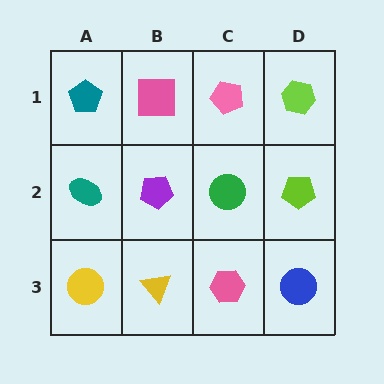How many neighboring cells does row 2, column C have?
4.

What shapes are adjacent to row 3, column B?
A purple pentagon (row 2, column B), a yellow circle (row 3, column A), a pink hexagon (row 3, column C).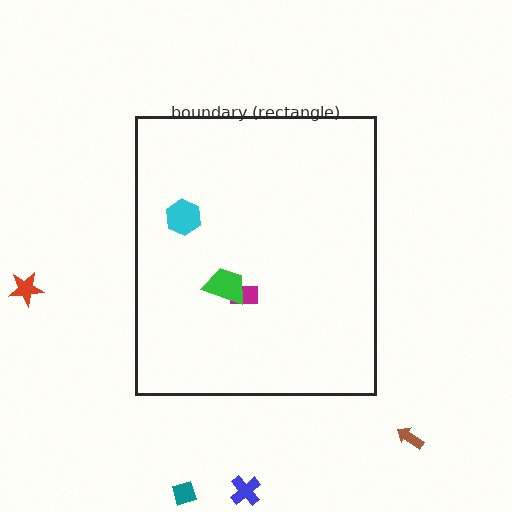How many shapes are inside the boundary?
3 inside, 4 outside.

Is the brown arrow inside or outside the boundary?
Outside.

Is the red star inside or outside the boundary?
Outside.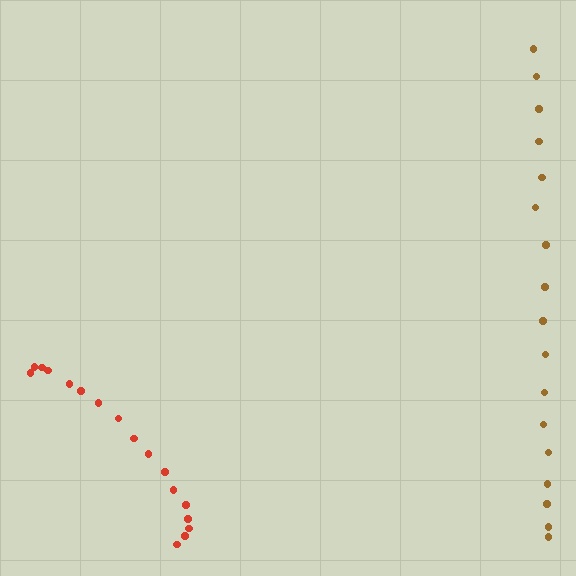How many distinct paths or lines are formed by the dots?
There are 2 distinct paths.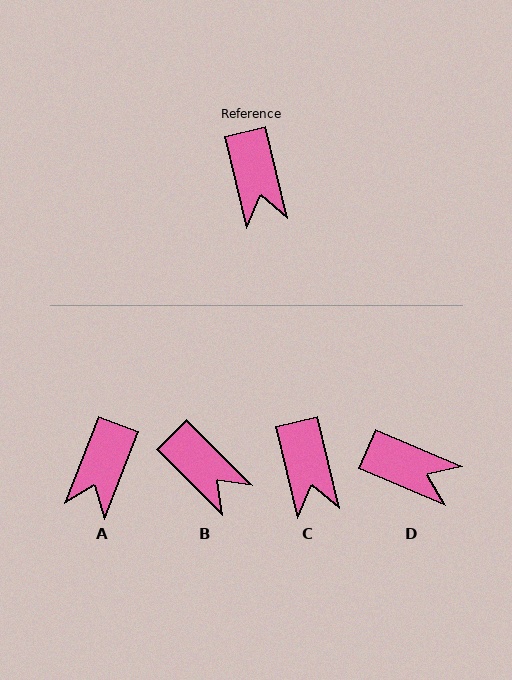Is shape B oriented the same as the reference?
No, it is off by about 32 degrees.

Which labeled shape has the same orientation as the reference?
C.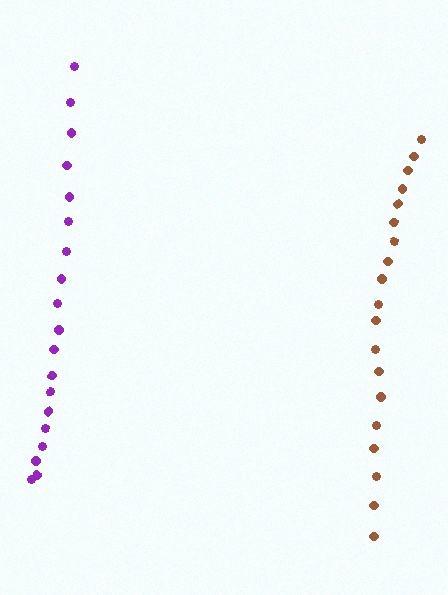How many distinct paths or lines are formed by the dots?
There are 2 distinct paths.